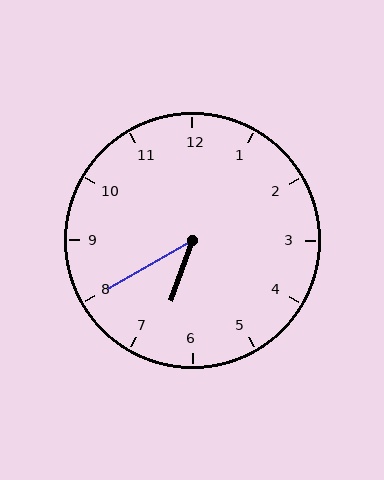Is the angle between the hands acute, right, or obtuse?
It is acute.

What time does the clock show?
6:40.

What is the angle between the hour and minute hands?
Approximately 40 degrees.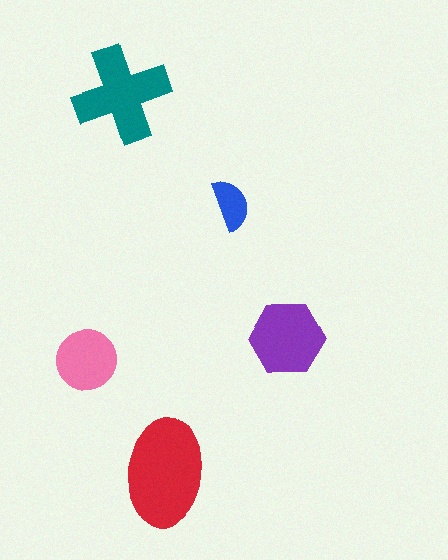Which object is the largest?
The red ellipse.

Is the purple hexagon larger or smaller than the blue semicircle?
Larger.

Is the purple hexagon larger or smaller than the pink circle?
Larger.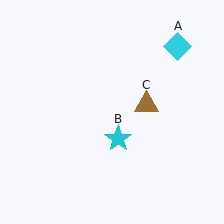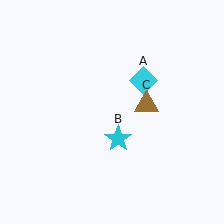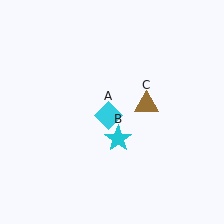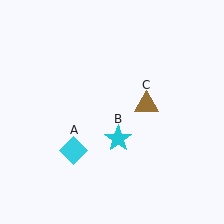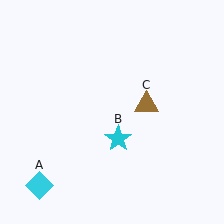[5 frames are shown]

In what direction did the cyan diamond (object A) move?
The cyan diamond (object A) moved down and to the left.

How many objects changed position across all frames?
1 object changed position: cyan diamond (object A).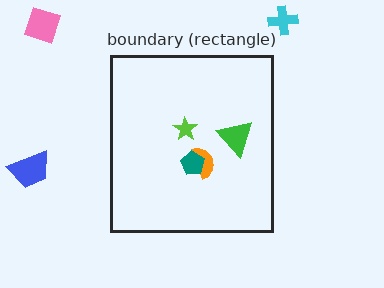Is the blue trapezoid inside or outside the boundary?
Outside.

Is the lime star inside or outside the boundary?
Inside.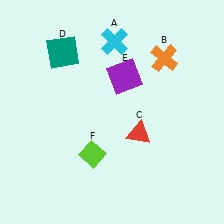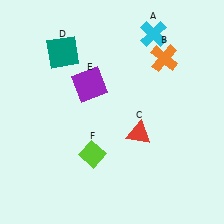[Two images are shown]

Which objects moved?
The objects that moved are: the cyan cross (A), the purple square (E).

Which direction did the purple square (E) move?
The purple square (E) moved left.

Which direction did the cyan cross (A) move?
The cyan cross (A) moved right.